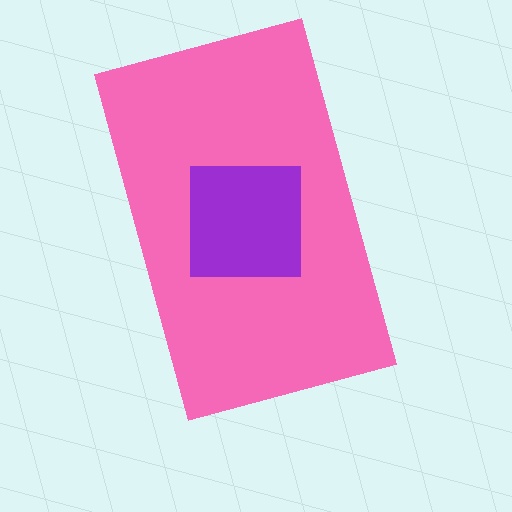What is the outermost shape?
The pink rectangle.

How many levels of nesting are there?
2.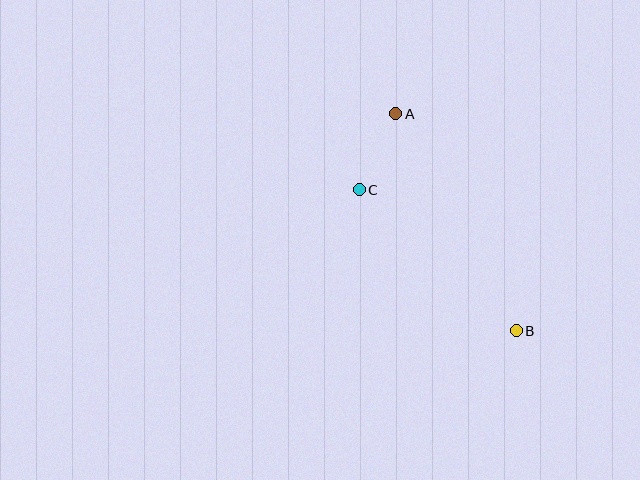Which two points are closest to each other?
Points A and C are closest to each other.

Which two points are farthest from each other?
Points A and B are farthest from each other.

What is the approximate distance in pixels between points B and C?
The distance between B and C is approximately 211 pixels.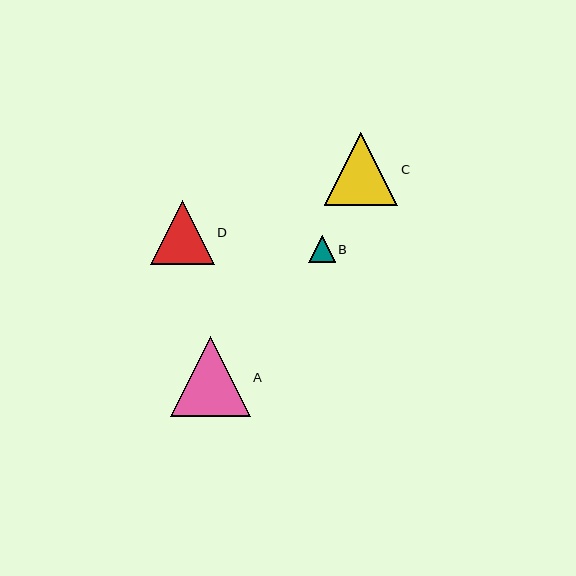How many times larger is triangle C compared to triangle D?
Triangle C is approximately 1.2 times the size of triangle D.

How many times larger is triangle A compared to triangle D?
Triangle A is approximately 1.3 times the size of triangle D.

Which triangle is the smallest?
Triangle B is the smallest with a size of approximately 27 pixels.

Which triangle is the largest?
Triangle A is the largest with a size of approximately 80 pixels.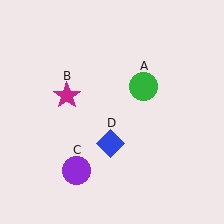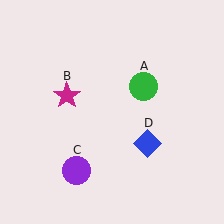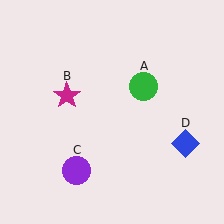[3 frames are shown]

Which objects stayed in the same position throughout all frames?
Green circle (object A) and magenta star (object B) and purple circle (object C) remained stationary.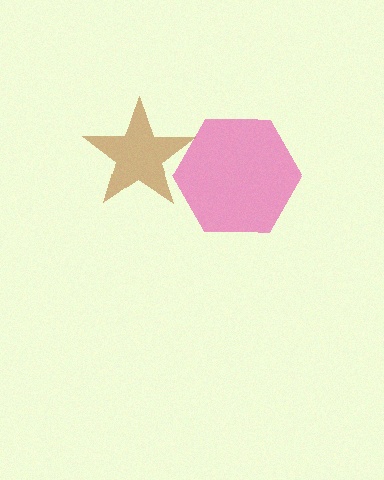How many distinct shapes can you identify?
There are 2 distinct shapes: a pink hexagon, a brown star.